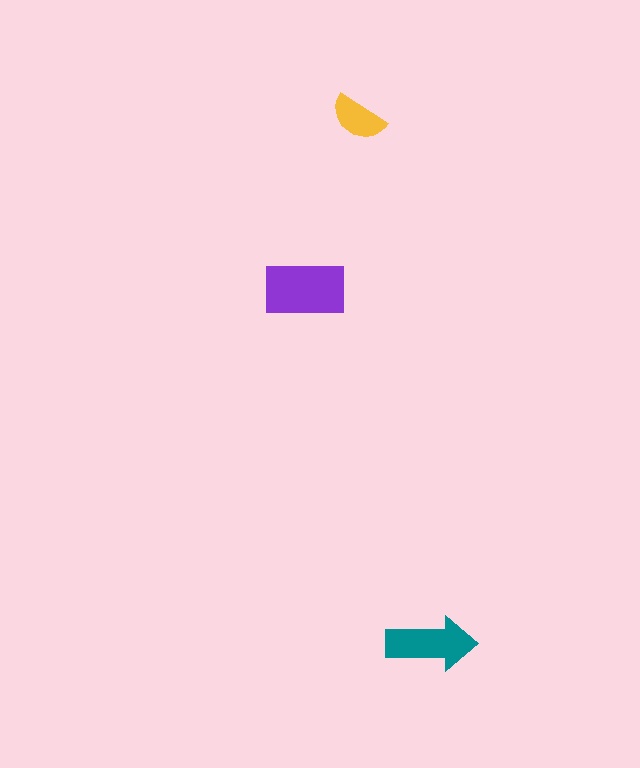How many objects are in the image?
There are 3 objects in the image.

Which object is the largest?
The purple rectangle.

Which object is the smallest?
The yellow semicircle.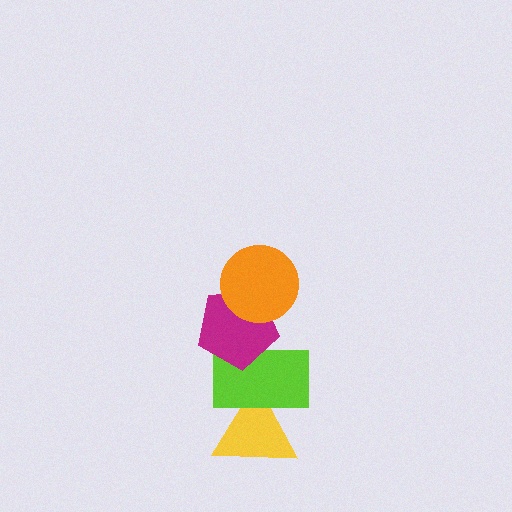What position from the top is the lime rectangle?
The lime rectangle is 3rd from the top.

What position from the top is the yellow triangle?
The yellow triangle is 4th from the top.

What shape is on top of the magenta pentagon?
The orange circle is on top of the magenta pentagon.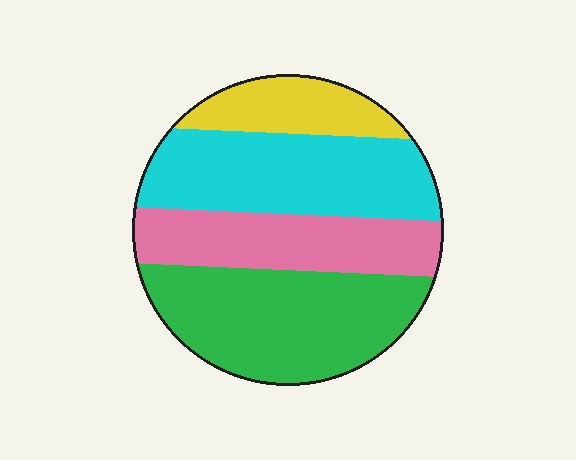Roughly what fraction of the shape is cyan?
Cyan covers 30% of the shape.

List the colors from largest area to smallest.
From largest to smallest: green, cyan, pink, yellow.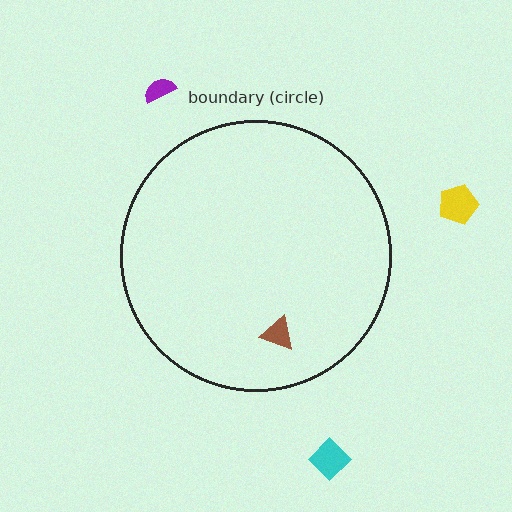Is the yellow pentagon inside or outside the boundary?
Outside.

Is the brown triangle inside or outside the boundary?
Inside.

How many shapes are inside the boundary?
1 inside, 3 outside.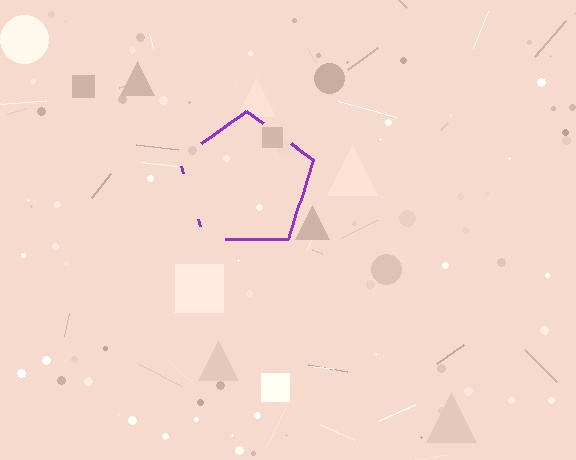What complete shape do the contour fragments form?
The contour fragments form a pentagon.